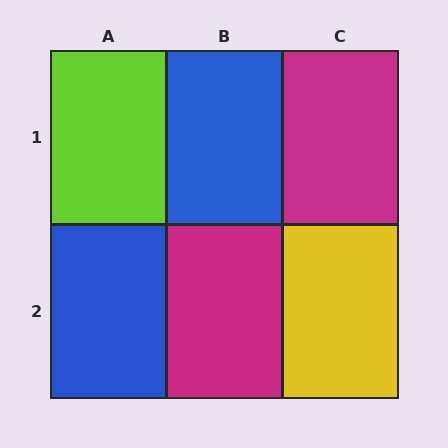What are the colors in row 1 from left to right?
Lime, blue, magenta.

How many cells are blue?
2 cells are blue.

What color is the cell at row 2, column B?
Magenta.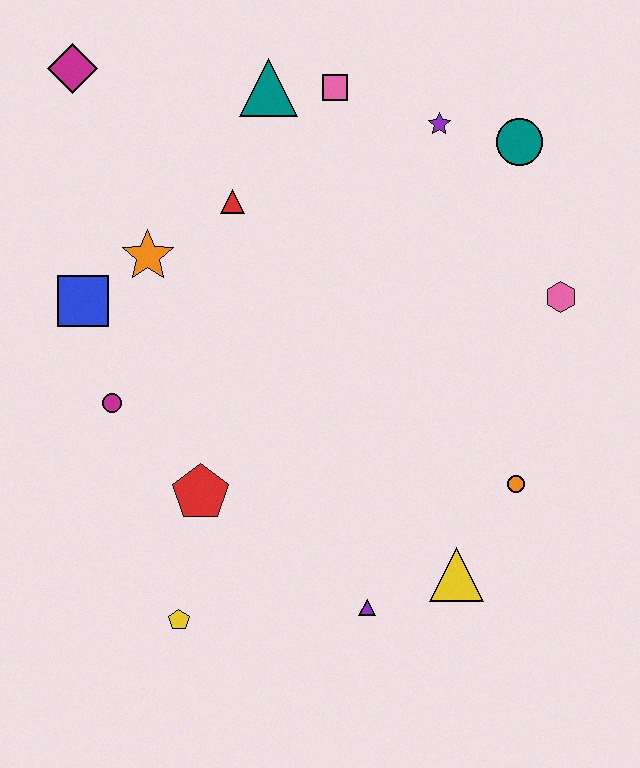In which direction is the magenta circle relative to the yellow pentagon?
The magenta circle is above the yellow pentagon.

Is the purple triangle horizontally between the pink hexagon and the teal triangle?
Yes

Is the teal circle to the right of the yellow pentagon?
Yes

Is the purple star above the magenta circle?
Yes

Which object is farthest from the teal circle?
The yellow pentagon is farthest from the teal circle.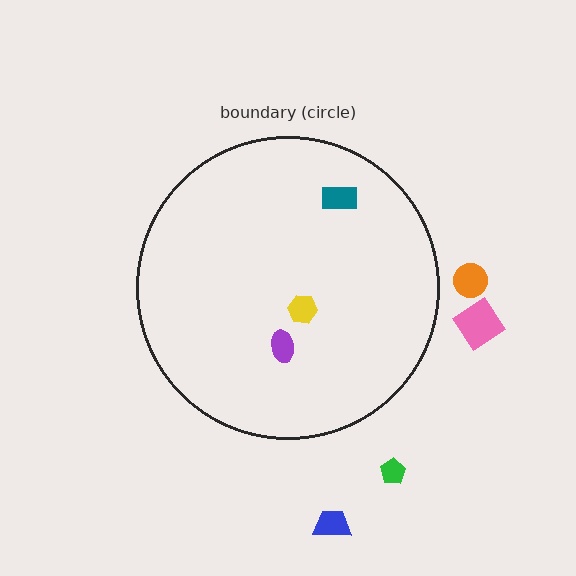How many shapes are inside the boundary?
3 inside, 4 outside.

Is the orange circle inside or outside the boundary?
Outside.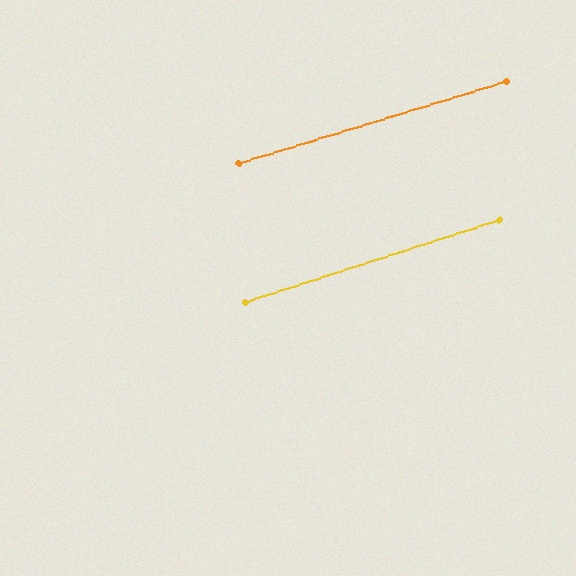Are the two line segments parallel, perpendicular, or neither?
Parallel — their directions differ by only 0.9°.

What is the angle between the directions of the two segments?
Approximately 1 degree.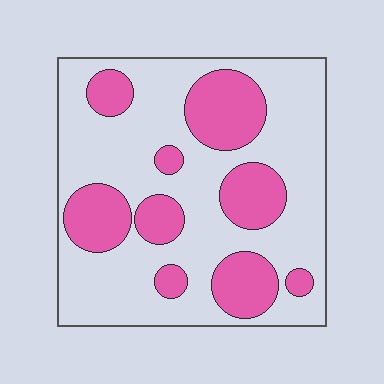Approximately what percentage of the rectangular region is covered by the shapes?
Approximately 30%.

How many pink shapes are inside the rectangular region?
9.